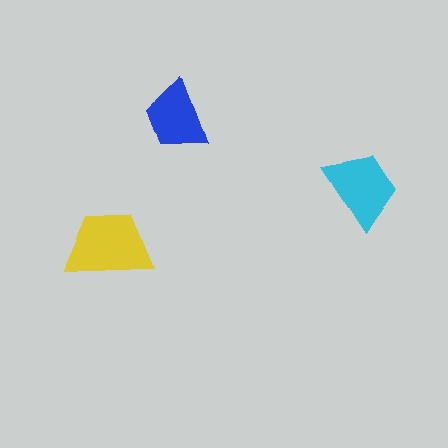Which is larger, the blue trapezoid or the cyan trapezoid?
The cyan one.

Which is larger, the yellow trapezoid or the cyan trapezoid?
The yellow one.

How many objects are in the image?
There are 3 objects in the image.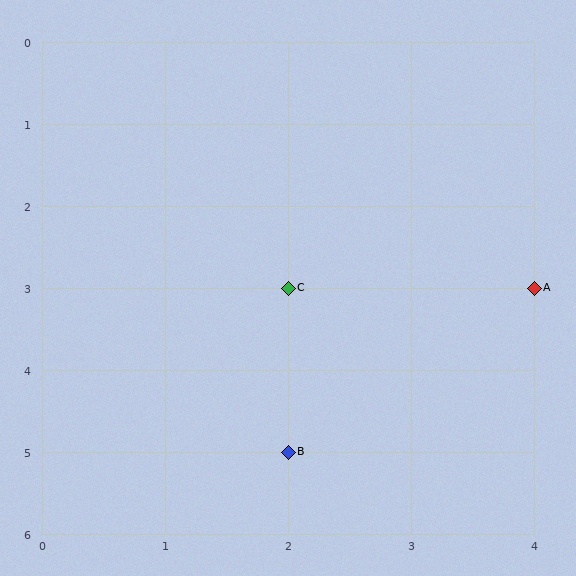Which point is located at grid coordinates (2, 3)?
Point C is at (2, 3).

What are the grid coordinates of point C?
Point C is at grid coordinates (2, 3).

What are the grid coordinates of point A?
Point A is at grid coordinates (4, 3).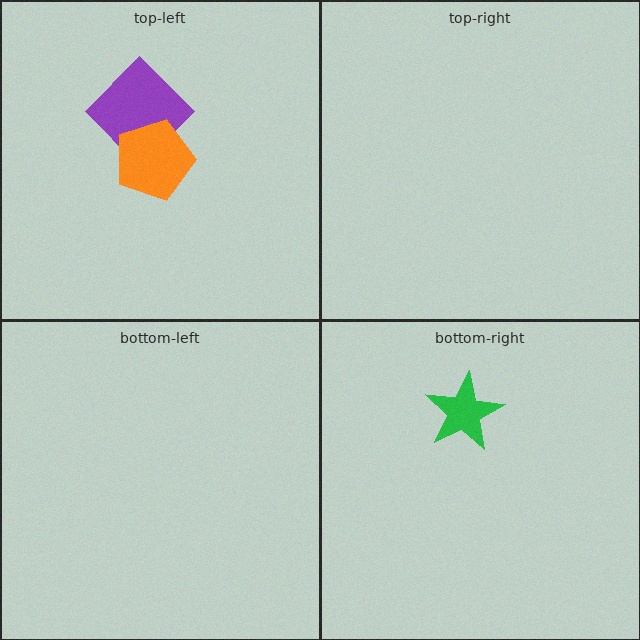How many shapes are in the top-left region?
2.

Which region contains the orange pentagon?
The top-left region.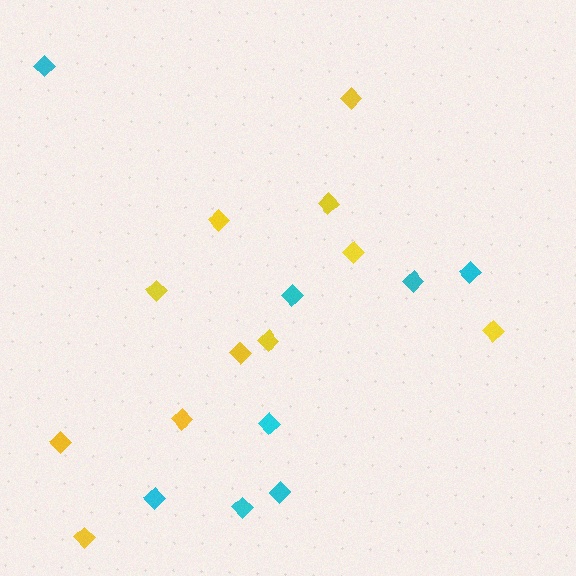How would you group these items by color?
There are 2 groups: one group of yellow diamonds (11) and one group of cyan diamonds (8).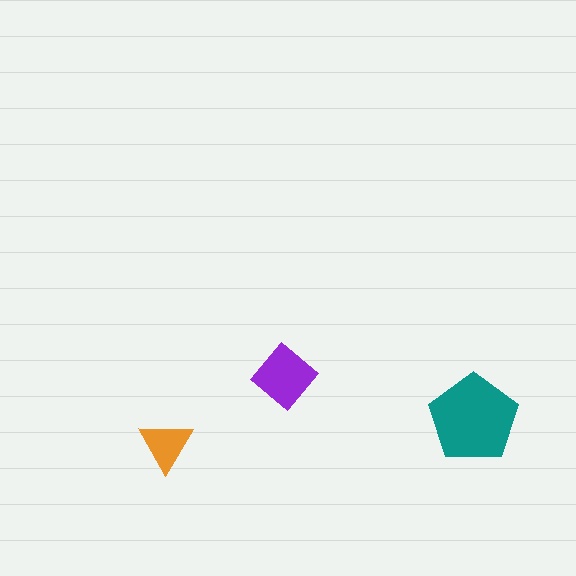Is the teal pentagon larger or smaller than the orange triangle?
Larger.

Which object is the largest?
The teal pentagon.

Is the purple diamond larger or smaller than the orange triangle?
Larger.